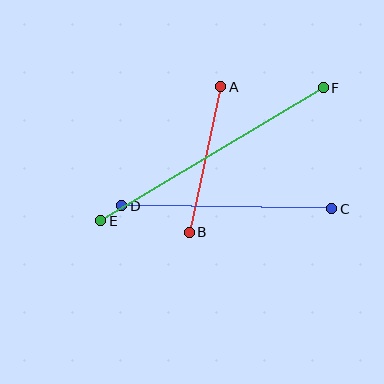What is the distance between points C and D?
The distance is approximately 210 pixels.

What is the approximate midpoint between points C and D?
The midpoint is at approximately (227, 207) pixels.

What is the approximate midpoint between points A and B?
The midpoint is at approximately (205, 160) pixels.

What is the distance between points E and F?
The distance is approximately 259 pixels.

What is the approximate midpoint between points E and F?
The midpoint is at approximately (212, 154) pixels.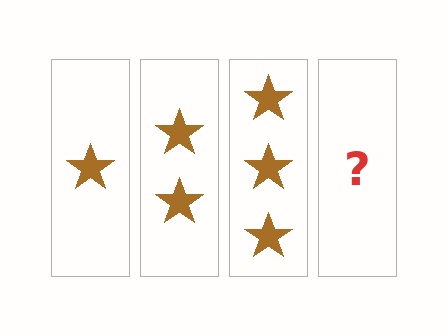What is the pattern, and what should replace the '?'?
The pattern is that each step adds one more star. The '?' should be 4 stars.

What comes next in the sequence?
The next element should be 4 stars.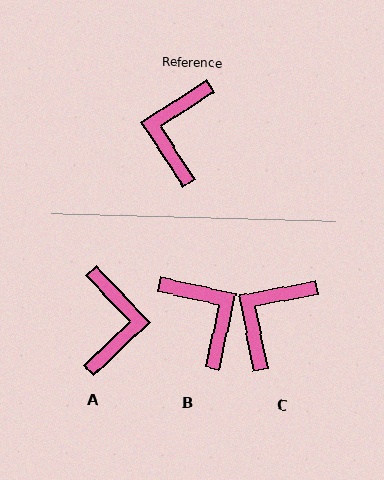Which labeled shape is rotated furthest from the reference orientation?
A, about 169 degrees away.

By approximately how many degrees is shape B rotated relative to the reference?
Approximately 135 degrees clockwise.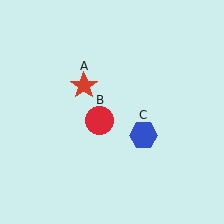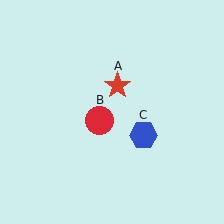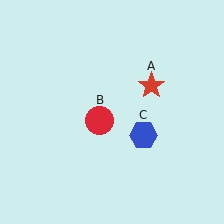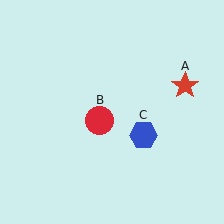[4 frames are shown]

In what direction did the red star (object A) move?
The red star (object A) moved right.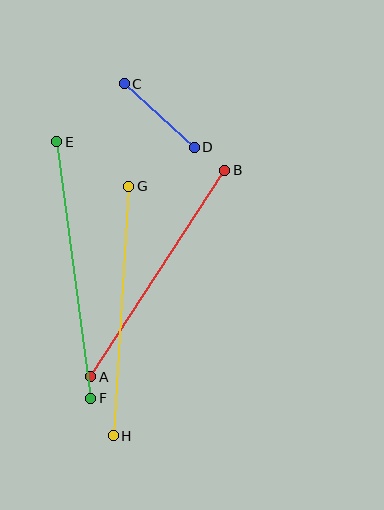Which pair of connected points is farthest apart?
Points E and F are farthest apart.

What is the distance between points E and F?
The distance is approximately 259 pixels.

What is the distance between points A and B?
The distance is approximately 246 pixels.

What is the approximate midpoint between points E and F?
The midpoint is at approximately (74, 270) pixels.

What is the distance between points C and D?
The distance is approximately 95 pixels.